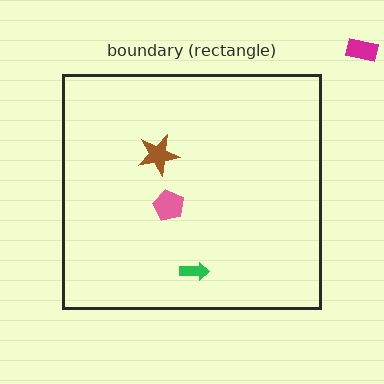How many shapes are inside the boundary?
3 inside, 1 outside.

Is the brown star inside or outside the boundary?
Inside.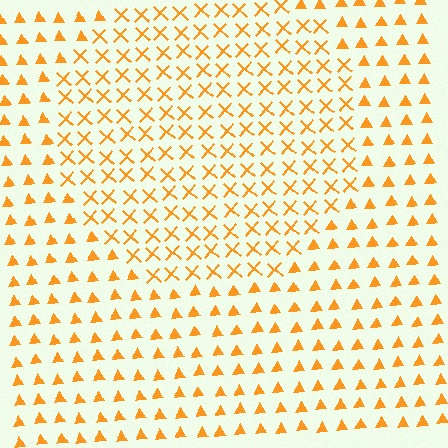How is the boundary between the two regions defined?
The boundary is defined by a change in element shape: X marks inside vs. triangles outside. All elements share the same color and spacing.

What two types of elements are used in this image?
The image uses X marks inside the circle region and triangles outside it.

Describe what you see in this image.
The image is filled with small orange elements arranged in a uniform grid. A circle-shaped region contains X marks, while the surrounding area contains triangles. The boundary is defined purely by the change in element shape.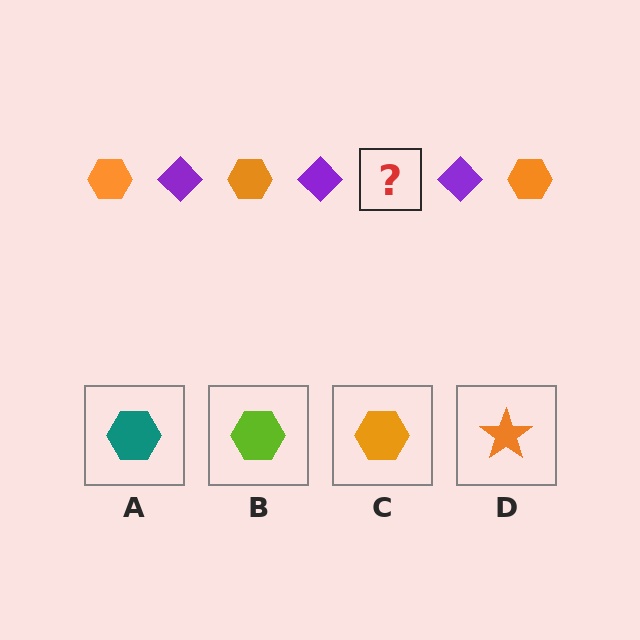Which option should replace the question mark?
Option C.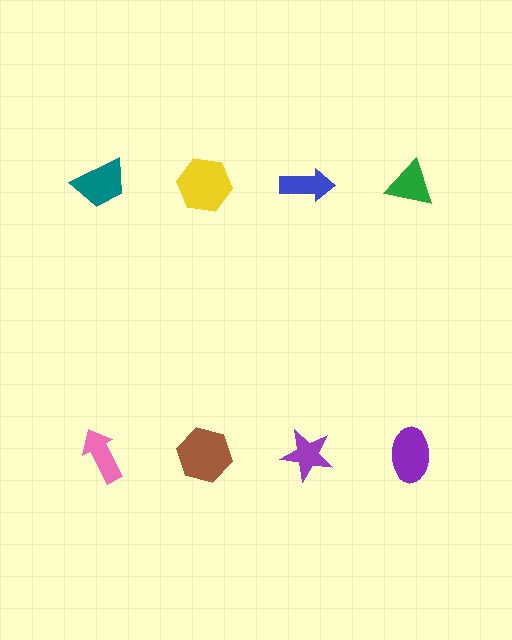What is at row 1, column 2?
A yellow hexagon.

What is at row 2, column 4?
A purple ellipse.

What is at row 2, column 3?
A purple star.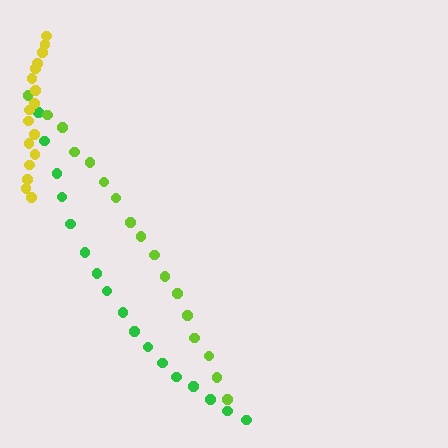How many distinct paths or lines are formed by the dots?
There are 3 distinct paths.